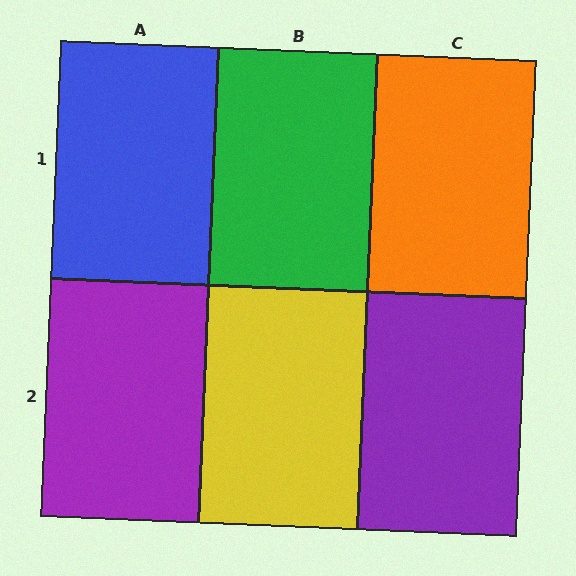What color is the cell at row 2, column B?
Yellow.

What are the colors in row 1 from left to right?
Blue, green, orange.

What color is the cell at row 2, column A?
Purple.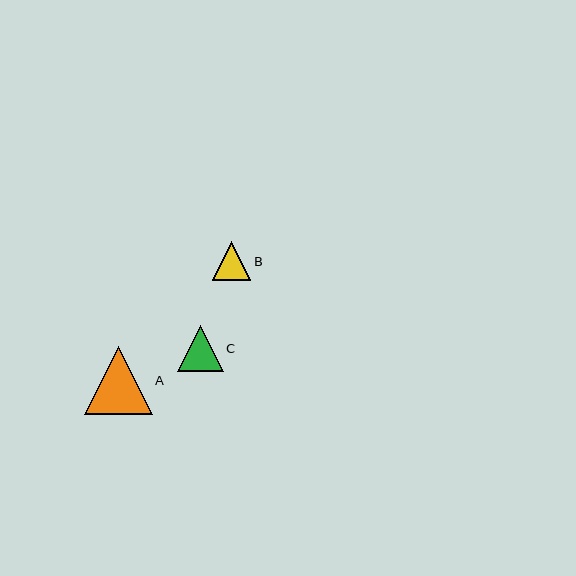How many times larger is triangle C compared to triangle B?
Triangle C is approximately 1.2 times the size of triangle B.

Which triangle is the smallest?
Triangle B is the smallest with a size of approximately 39 pixels.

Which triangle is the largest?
Triangle A is the largest with a size of approximately 68 pixels.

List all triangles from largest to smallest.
From largest to smallest: A, C, B.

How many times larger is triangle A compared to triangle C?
Triangle A is approximately 1.5 times the size of triangle C.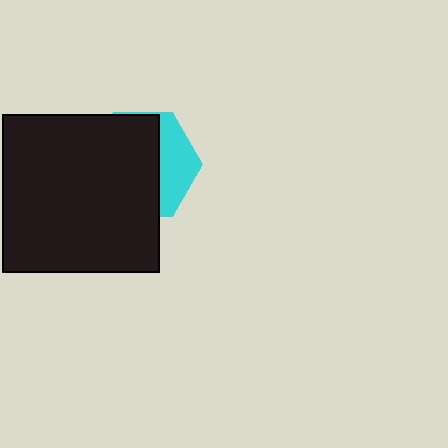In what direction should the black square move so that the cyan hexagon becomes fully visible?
The black square should move left. That is the shortest direction to clear the overlap and leave the cyan hexagon fully visible.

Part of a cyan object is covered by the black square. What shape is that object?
It is a hexagon.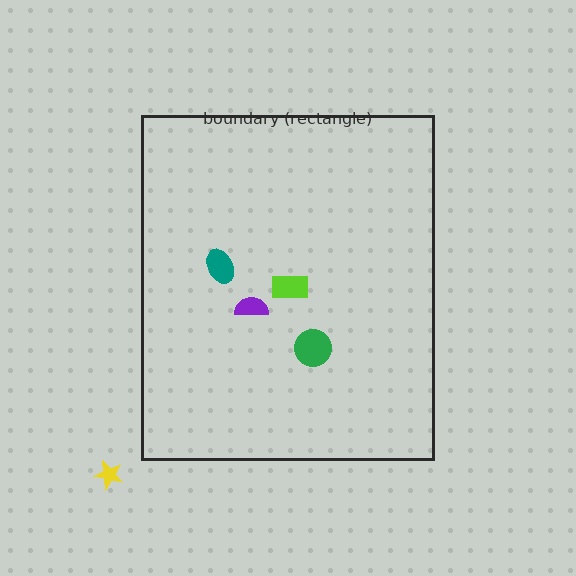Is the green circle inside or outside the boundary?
Inside.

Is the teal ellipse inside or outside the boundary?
Inside.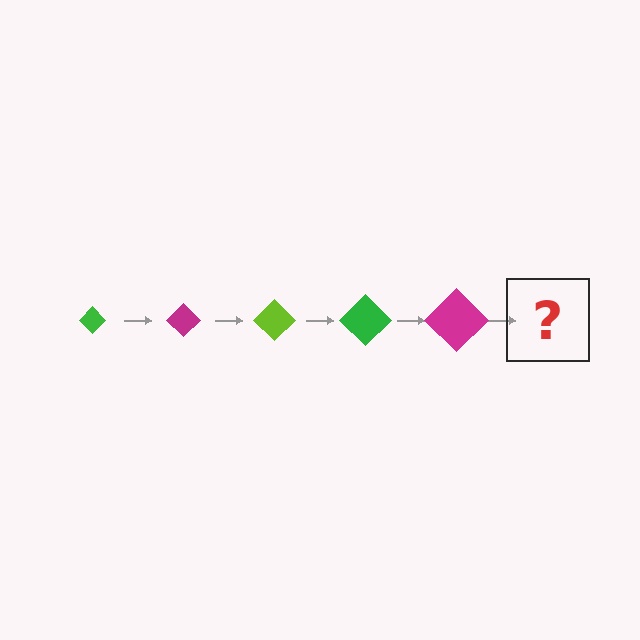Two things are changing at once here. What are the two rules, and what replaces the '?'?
The two rules are that the diamond grows larger each step and the color cycles through green, magenta, and lime. The '?' should be a lime diamond, larger than the previous one.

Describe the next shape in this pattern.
It should be a lime diamond, larger than the previous one.